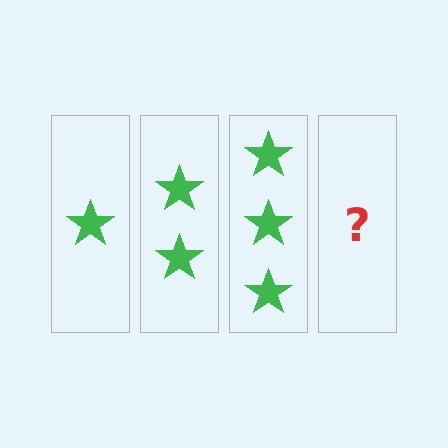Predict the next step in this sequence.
The next step is 4 stars.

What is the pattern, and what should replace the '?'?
The pattern is that each step adds one more star. The '?' should be 4 stars.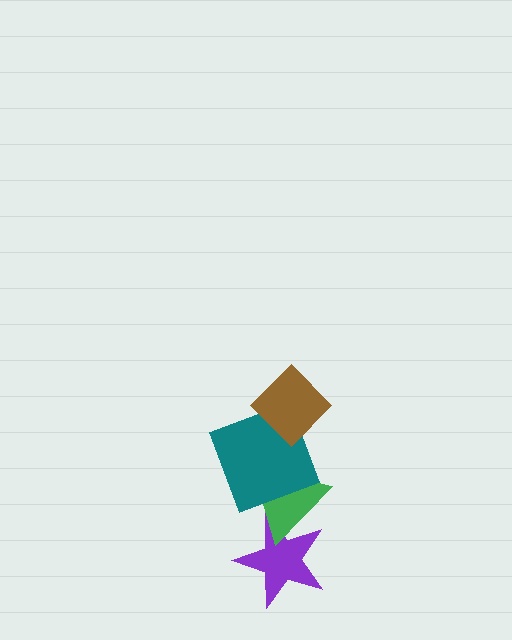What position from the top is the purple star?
The purple star is 4th from the top.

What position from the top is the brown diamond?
The brown diamond is 1st from the top.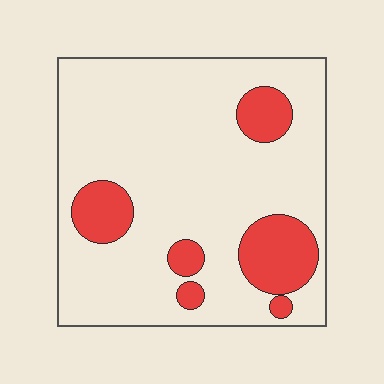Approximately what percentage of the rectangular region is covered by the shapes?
Approximately 20%.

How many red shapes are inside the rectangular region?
6.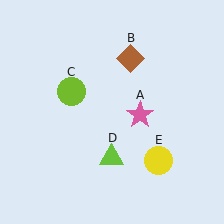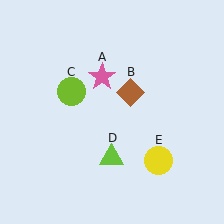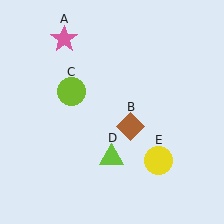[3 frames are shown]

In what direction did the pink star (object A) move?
The pink star (object A) moved up and to the left.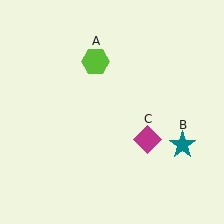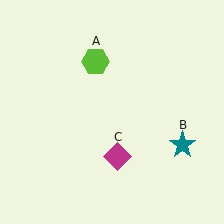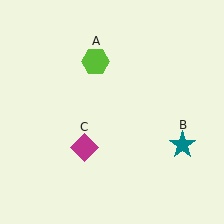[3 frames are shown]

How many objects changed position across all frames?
1 object changed position: magenta diamond (object C).